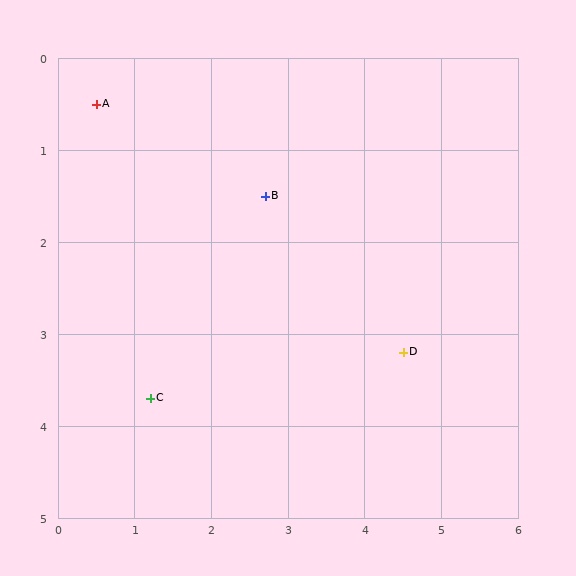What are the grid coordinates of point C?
Point C is at approximately (1.2, 3.7).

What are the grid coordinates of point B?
Point B is at approximately (2.7, 1.5).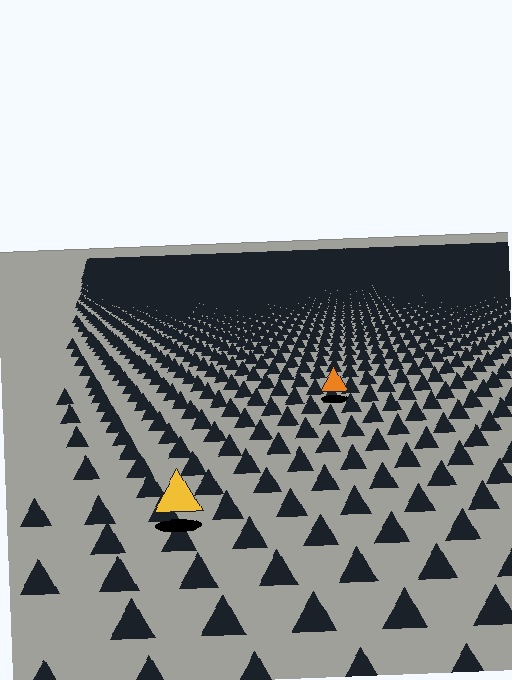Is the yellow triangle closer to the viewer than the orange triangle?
Yes. The yellow triangle is closer — you can tell from the texture gradient: the ground texture is coarser near it.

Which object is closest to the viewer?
The yellow triangle is closest. The texture marks near it are larger and more spread out.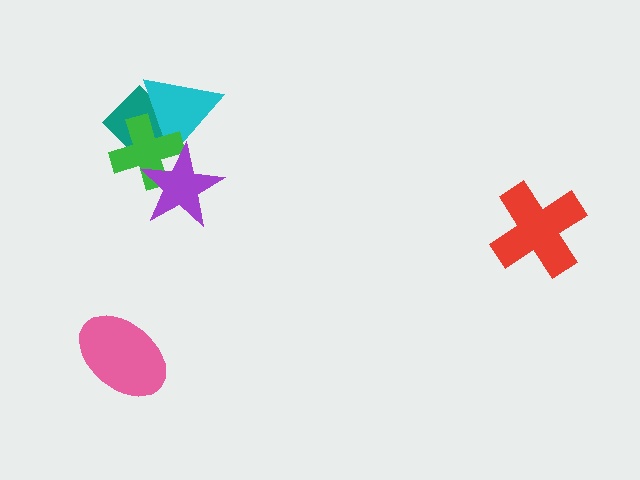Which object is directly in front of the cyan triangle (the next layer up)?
The green cross is directly in front of the cyan triangle.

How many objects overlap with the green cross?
3 objects overlap with the green cross.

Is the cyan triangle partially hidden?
Yes, it is partially covered by another shape.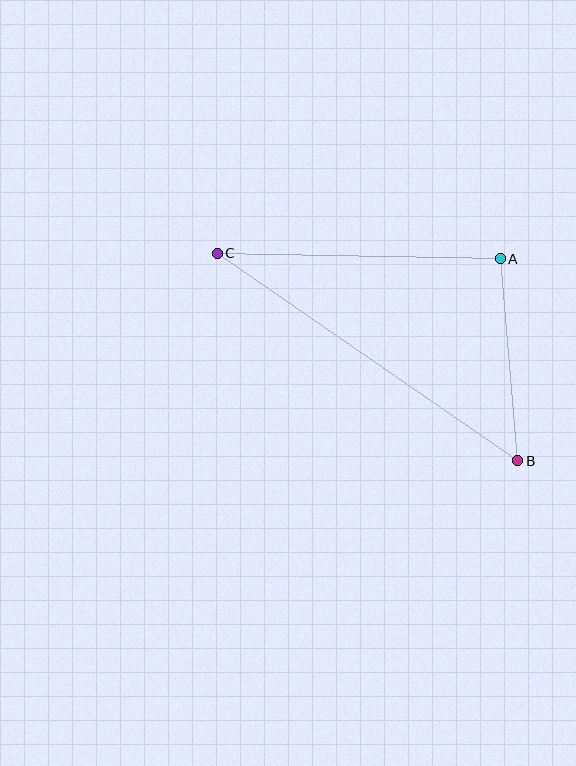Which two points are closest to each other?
Points A and B are closest to each other.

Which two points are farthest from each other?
Points B and C are farthest from each other.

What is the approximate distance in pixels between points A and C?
The distance between A and C is approximately 283 pixels.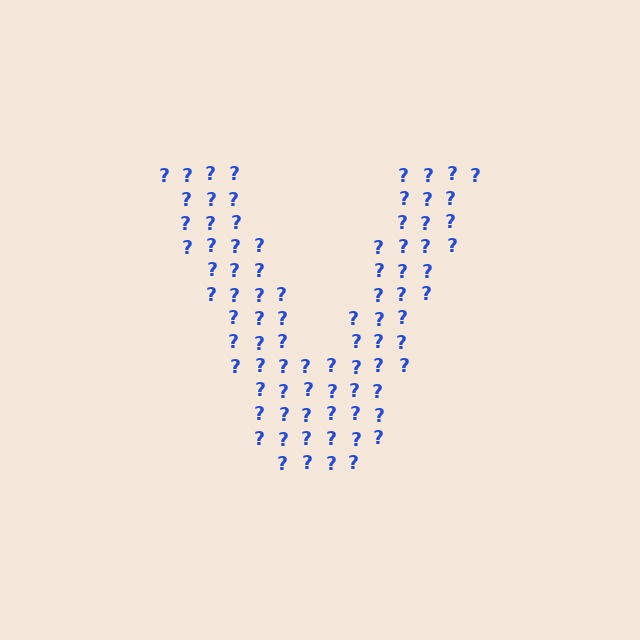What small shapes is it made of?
It is made of small question marks.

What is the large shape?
The large shape is the letter V.